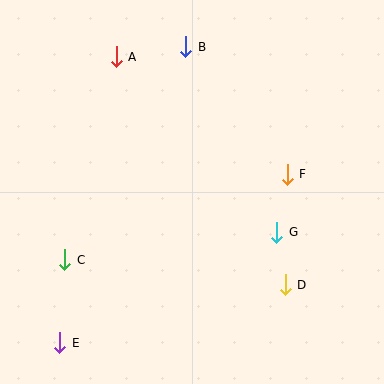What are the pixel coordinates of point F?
Point F is at (287, 175).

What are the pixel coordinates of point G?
Point G is at (277, 232).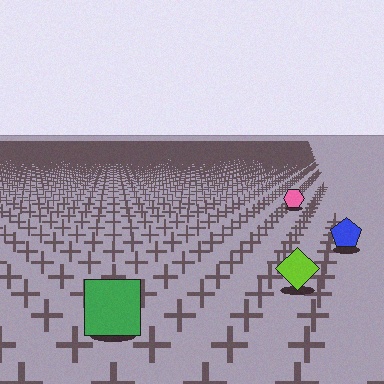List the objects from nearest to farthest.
From nearest to farthest: the green square, the lime diamond, the blue pentagon, the pink hexagon.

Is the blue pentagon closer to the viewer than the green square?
No. The green square is closer — you can tell from the texture gradient: the ground texture is coarser near it.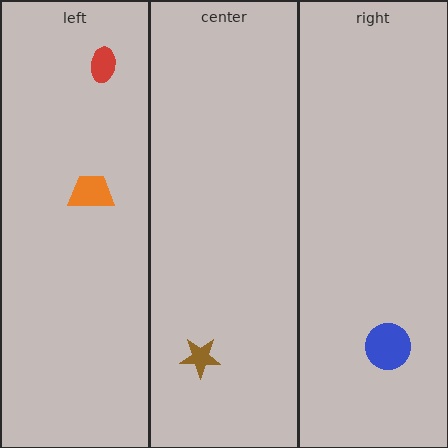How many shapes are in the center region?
1.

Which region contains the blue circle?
The right region.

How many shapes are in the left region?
2.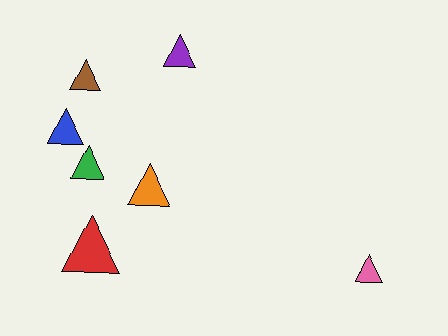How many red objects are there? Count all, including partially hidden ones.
There is 1 red object.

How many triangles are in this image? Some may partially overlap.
There are 7 triangles.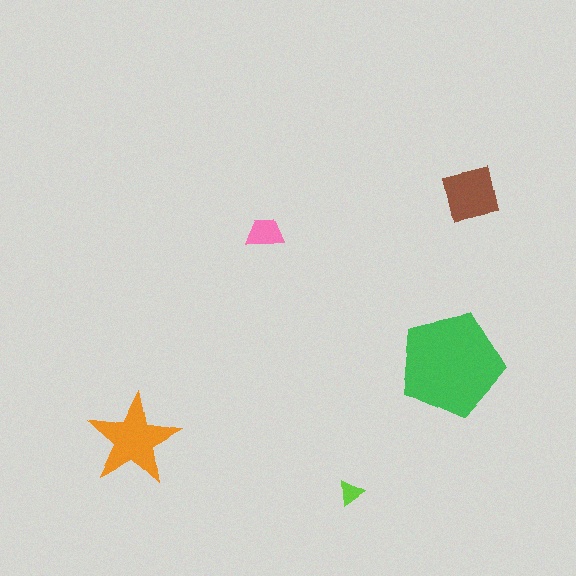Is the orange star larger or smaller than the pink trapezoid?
Larger.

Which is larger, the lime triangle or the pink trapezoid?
The pink trapezoid.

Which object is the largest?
The green pentagon.